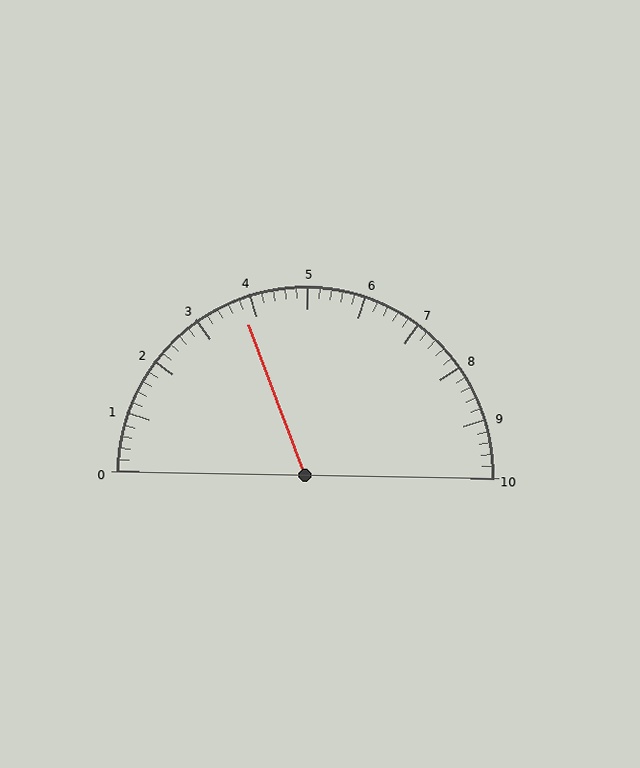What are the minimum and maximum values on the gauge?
The gauge ranges from 0 to 10.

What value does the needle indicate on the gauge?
The needle indicates approximately 3.8.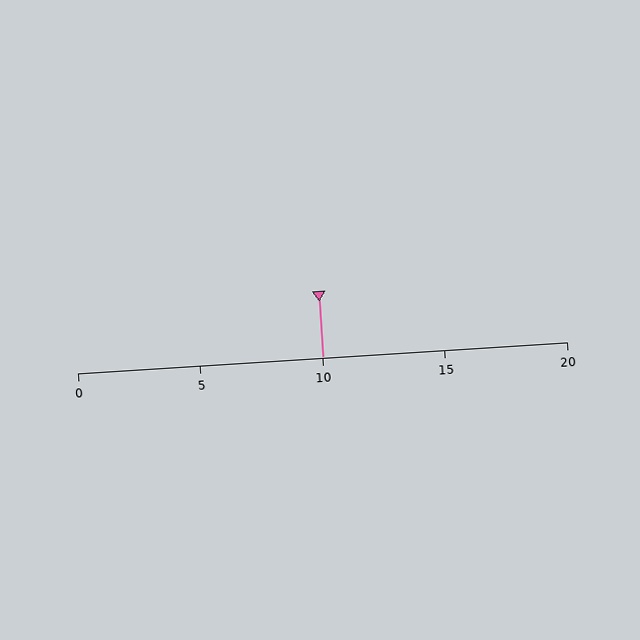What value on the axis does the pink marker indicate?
The marker indicates approximately 10.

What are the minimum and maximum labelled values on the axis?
The axis runs from 0 to 20.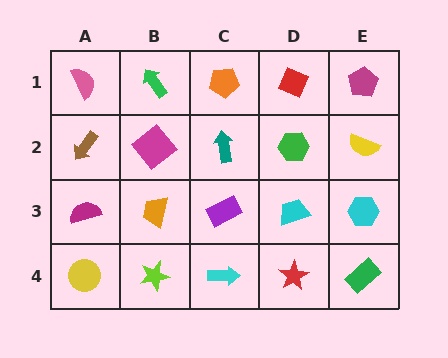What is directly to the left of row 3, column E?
A cyan trapezoid.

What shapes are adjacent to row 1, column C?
A teal arrow (row 2, column C), a green arrow (row 1, column B), a red diamond (row 1, column D).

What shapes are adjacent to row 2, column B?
A green arrow (row 1, column B), an orange trapezoid (row 3, column B), a brown arrow (row 2, column A), a teal arrow (row 2, column C).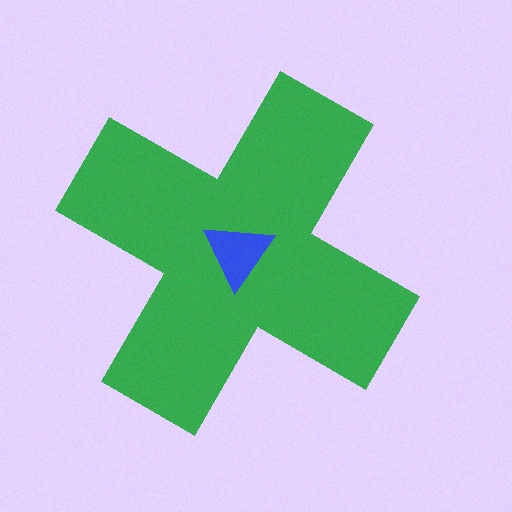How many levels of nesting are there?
2.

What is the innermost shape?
The blue triangle.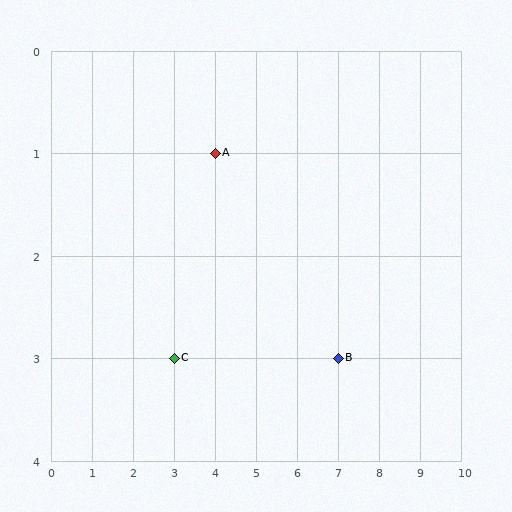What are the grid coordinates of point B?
Point B is at grid coordinates (7, 3).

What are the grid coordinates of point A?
Point A is at grid coordinates (4, 1).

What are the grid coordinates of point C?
Point C is at grid coordinates (3, 3).